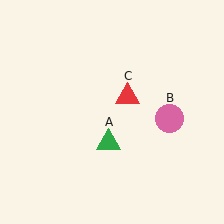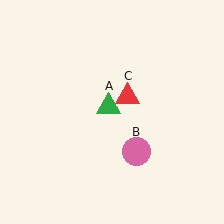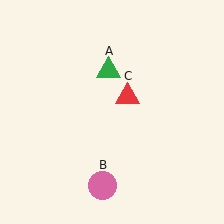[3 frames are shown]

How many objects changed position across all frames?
2 objects changed position: green triangle (object A), pink circle (object B).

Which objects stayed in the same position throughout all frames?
Red triangle (object C) remained stationary.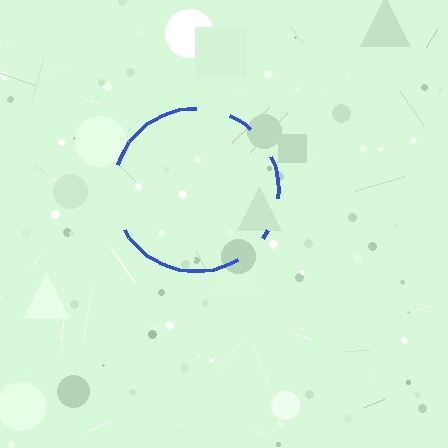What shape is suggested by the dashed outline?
The dashed outline suggests a circle.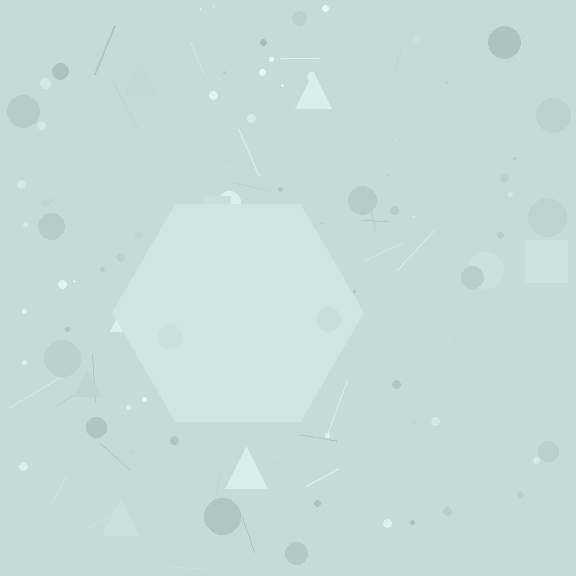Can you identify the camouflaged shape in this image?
The camouflaged shape is a hexagon.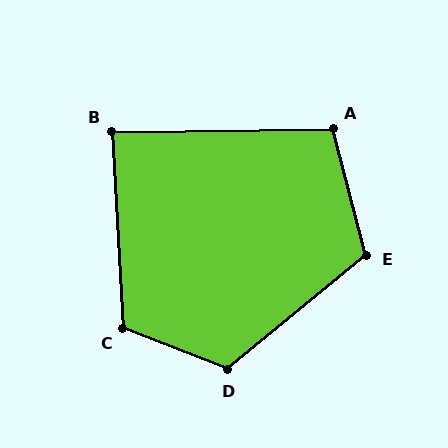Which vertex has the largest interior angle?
D, at approximately 119 degrees.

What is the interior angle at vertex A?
Approximately 103 degrees (obtuse).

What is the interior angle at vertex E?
Approximately 115 degrees (obtuse).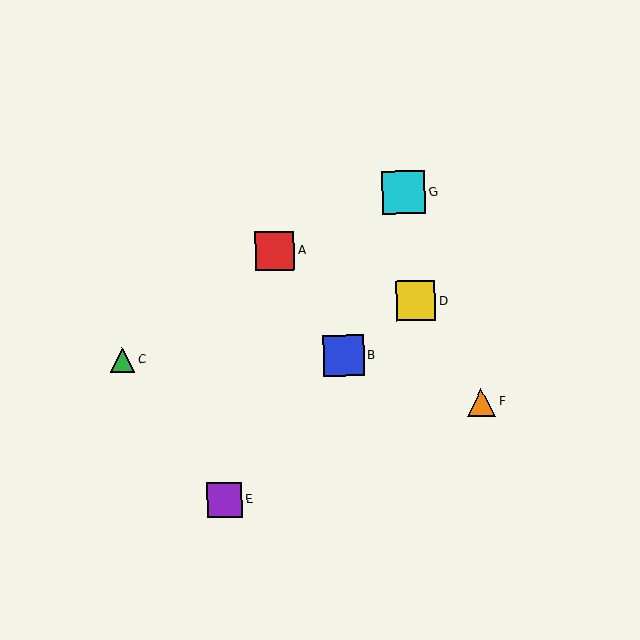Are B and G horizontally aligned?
No, B is at y≈355 and G is at y≈192.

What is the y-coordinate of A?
Object A is at y≈251.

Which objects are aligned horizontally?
Objects B, C are aligned horizontally.